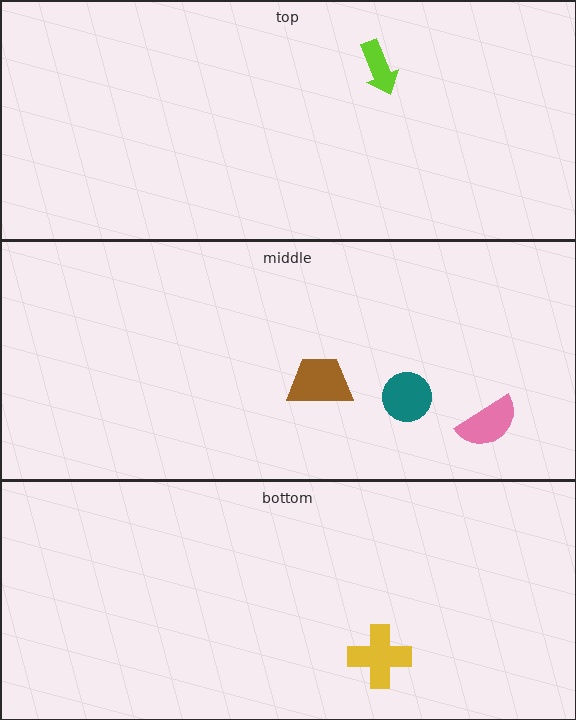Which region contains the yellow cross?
The bottom region.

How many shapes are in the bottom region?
1.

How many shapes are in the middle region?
3.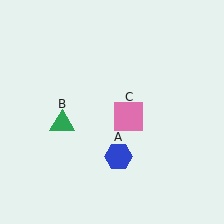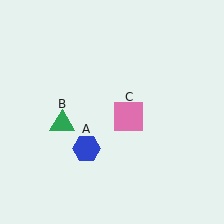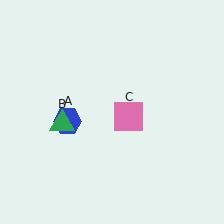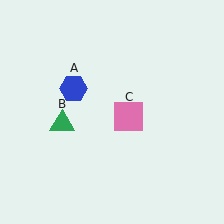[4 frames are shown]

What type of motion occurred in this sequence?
The blue hexagon (object A) rotated clockwise around the center of the scene.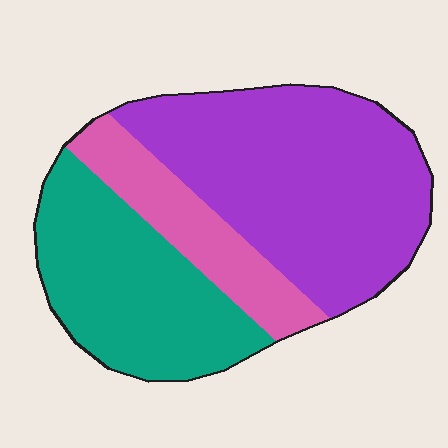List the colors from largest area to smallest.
From largest to smallest: purple, teal, pink.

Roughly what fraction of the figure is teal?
Teal covers 33% of the figure.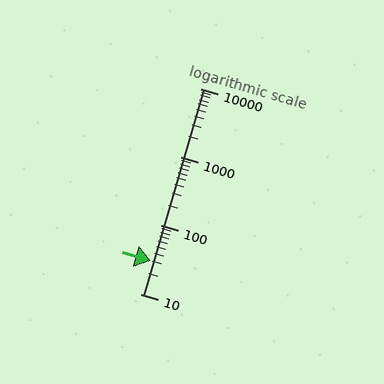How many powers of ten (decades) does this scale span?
The scale spans 3 decades, from 10 to 10000.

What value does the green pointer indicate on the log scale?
The pointer indicates approximately 30.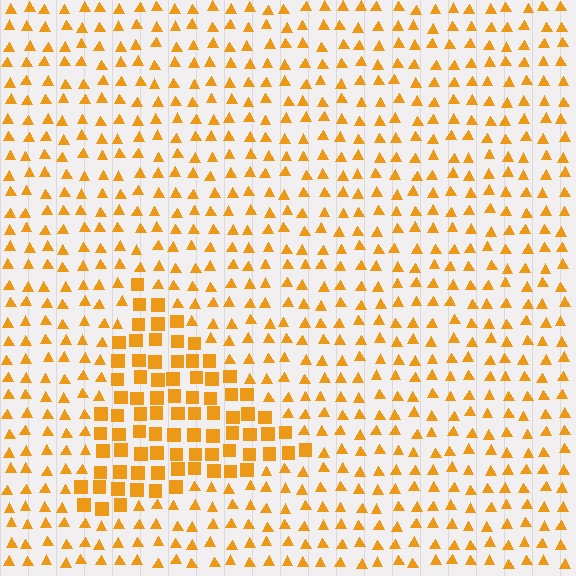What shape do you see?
I see a triangle.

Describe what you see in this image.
The image is filled with small orange elements arranged in a uniform grid. A triangle-shaped region contains squares, while the surrounding area contains triangles. The boundary is defined purely by the change in element shape.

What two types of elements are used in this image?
The image uses squares inside the triangle region and triangles outside it.